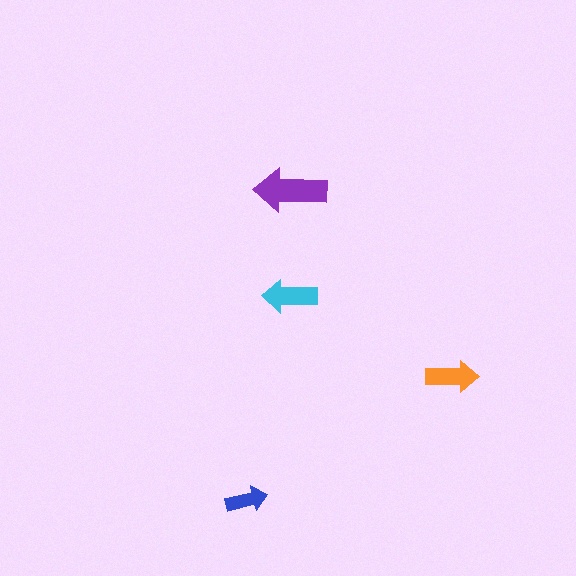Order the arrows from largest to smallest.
the purple one, the cyan one, the orange one, the blue one.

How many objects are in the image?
There are 4 objects in the image.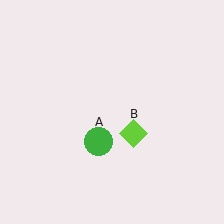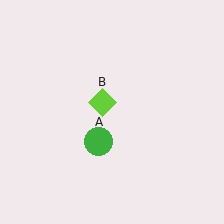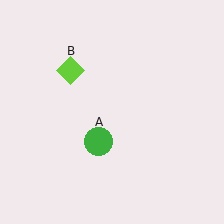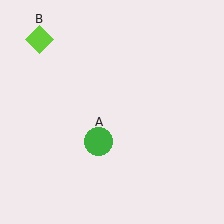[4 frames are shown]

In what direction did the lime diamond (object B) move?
The lime diamond (object B) moved up and to the left.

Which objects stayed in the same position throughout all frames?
Green circle (object A) remained stationary.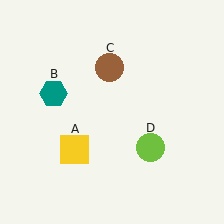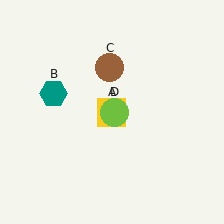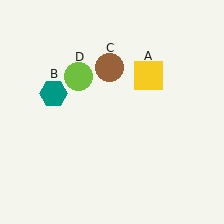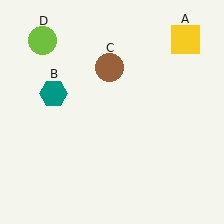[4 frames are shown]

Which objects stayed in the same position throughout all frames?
Teal hexagon (object B) and brown circle (object C) remained stationary.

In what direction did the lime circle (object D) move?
The lime circle (object D) moved up and to the left.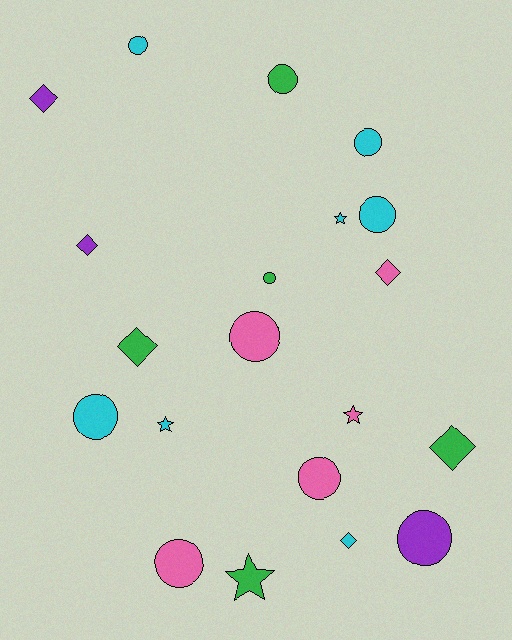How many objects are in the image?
There are 20 objects.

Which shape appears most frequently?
Circle, with 10 objects.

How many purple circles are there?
There is 1 purple circle.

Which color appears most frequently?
Cyan, with 7 objects.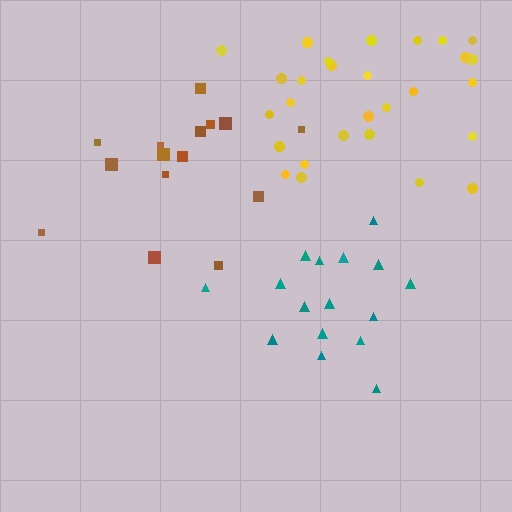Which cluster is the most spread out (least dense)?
Brown.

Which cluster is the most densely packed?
Yellow.